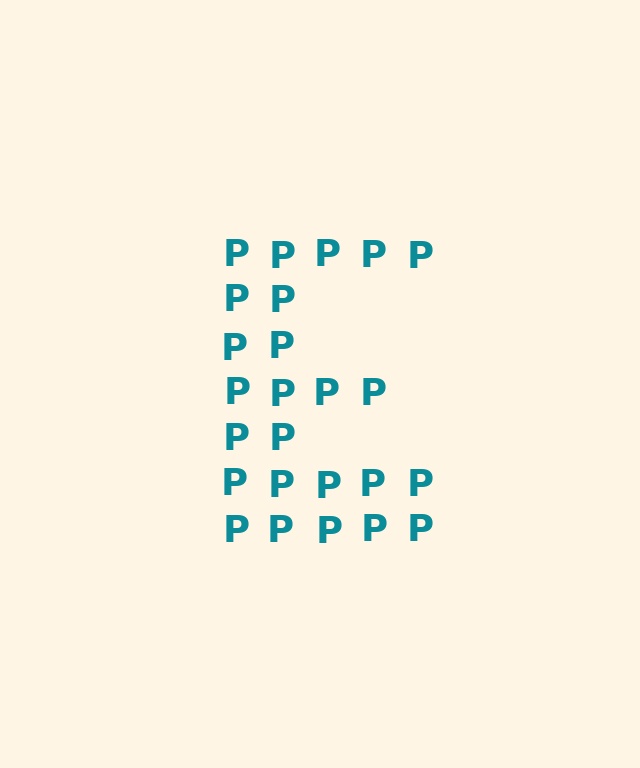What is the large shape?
The large shape is the letter E.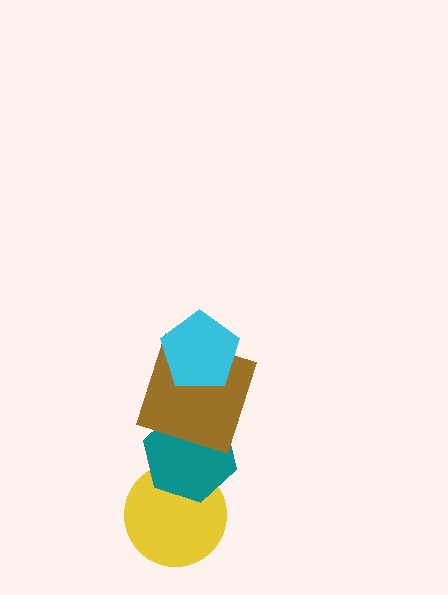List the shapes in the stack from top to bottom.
From top to bottom: the cyan pentagon, the brown square, the teal hexagon, the yellow circle.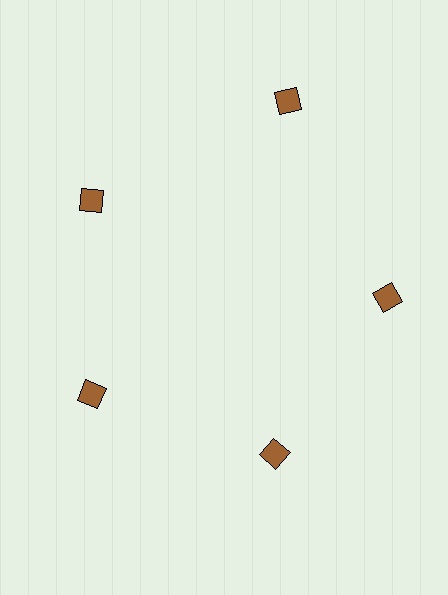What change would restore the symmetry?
The symmetry would be restored by moving it inward, back onto the ring so that all 5 squares sit at equal angles and equal distance from the center.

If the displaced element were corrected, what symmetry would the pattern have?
It would have 5-fold rotational symmetry — the pattern would map onto itself every 72 degrees.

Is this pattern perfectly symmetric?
No. The 5 brown squares are arranged in a ring, but one element near the 1 o'clock position is pushed outward from the center, breaking the 5-fold rotational symmetry.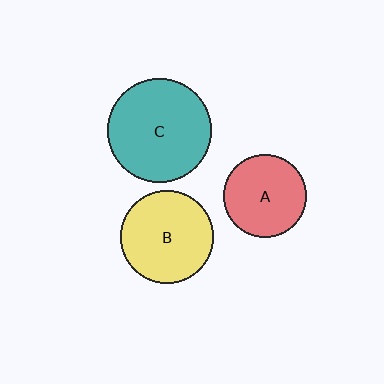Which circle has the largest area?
Circle C (teal).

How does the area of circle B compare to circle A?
Approximately 1.3 times.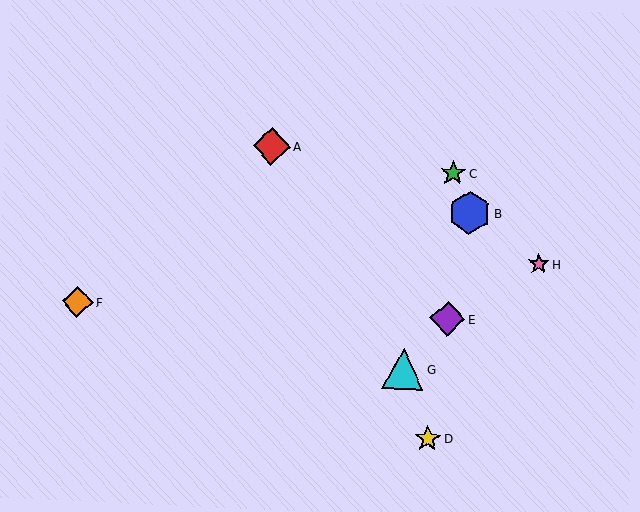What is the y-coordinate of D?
Object D is at y≈439.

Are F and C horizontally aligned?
No, F is at y≈302 and C is at y≈173.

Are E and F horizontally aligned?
Yes, both are at y≈319.